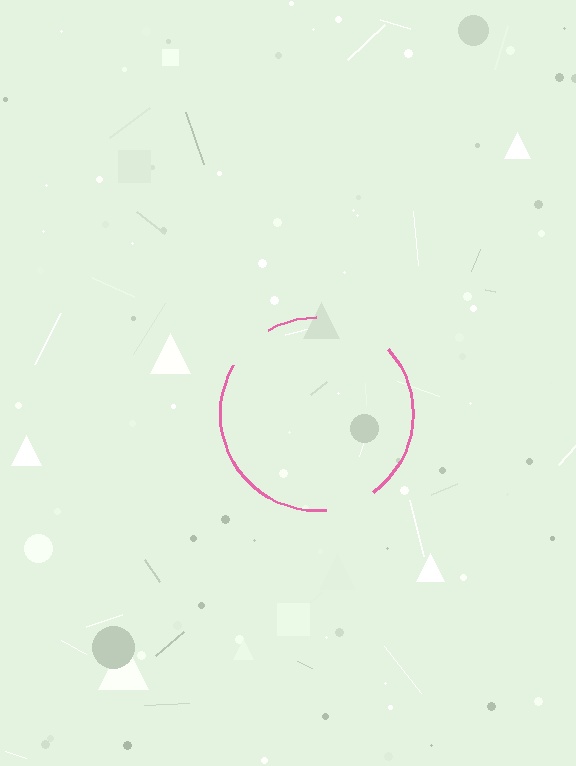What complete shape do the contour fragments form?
The contour fragments form a circle.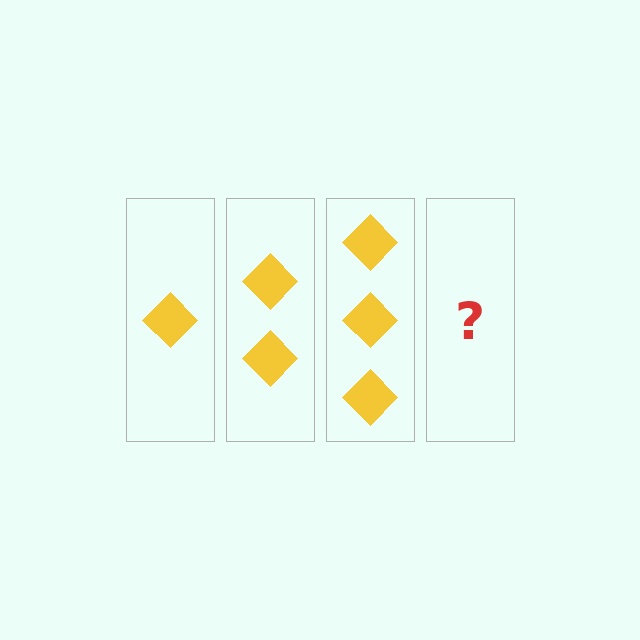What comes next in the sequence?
The next element should be 4 diamonds.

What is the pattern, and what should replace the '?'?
The pattern is that each step adds one more diamond. The '?' should be 4 diamonds.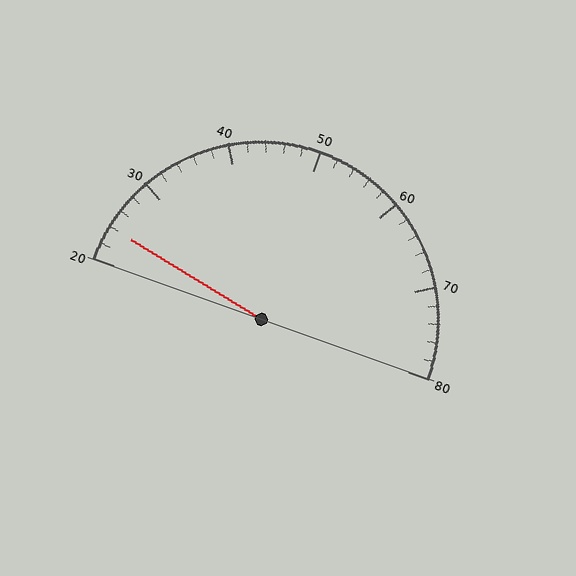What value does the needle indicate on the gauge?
The needle indicates approximately 24.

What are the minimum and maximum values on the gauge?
The gauge ranges from 20 to 80.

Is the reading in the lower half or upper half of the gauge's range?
The reading is in the lower half of the range (20 to 80).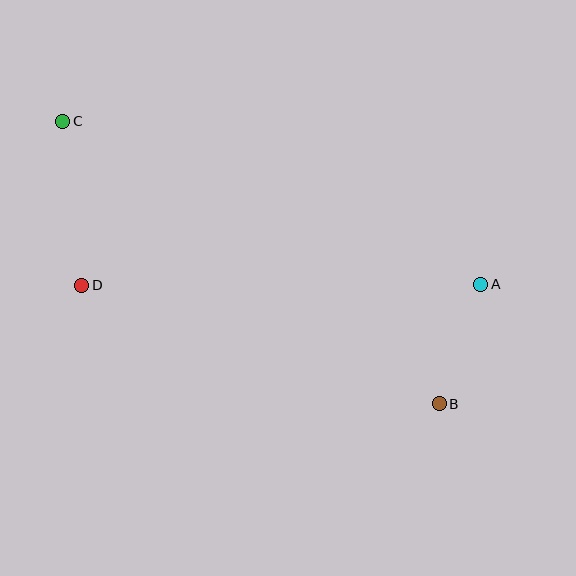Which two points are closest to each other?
Points A and B are closest to each other.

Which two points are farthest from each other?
Points B and C are farthest from each other.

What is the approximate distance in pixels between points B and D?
The distance between B and D is approximately 377 pixels.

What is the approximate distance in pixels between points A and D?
The distance between A and D is approximately 399 pixels.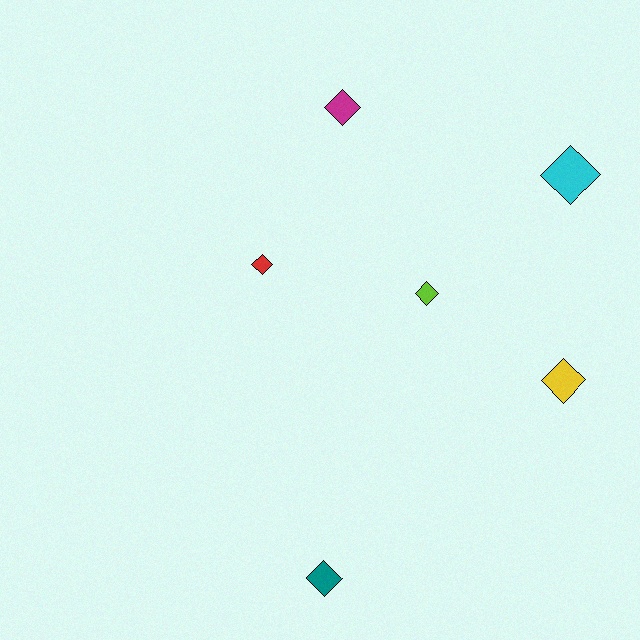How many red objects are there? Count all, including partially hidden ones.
There is 1 red object.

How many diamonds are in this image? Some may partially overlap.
There are 6 diamonds.